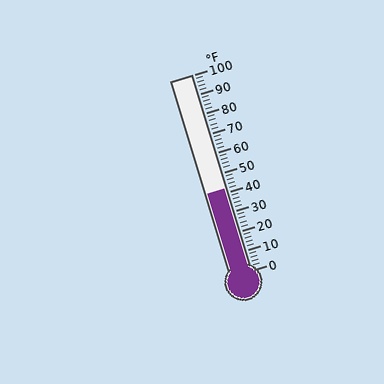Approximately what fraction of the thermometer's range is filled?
The thermometer is filled to approximately 40% of its range.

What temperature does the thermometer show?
The thermometer shows approximately 42°F.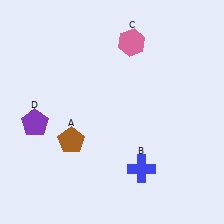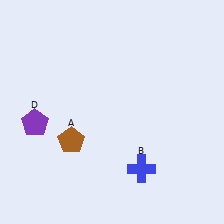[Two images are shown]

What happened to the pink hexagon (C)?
The pink hexagon (C) was removed in Image 2. It was in the top-right area of Image 1.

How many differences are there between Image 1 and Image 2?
There is 1 difference between the two images.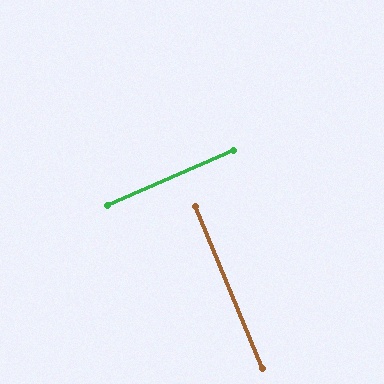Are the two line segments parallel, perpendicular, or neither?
Perpendicular — they meet at approximately 89°.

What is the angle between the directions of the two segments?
Approximately 89 degrees.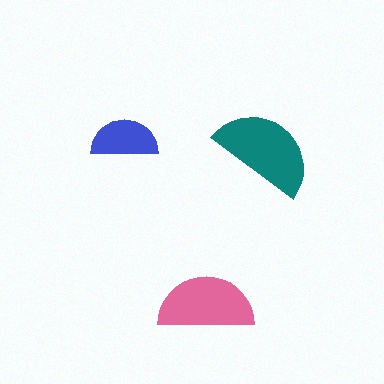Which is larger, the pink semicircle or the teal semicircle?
The teal one.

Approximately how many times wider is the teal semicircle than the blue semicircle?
About 1.5 times wider.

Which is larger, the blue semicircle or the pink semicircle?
The pink one.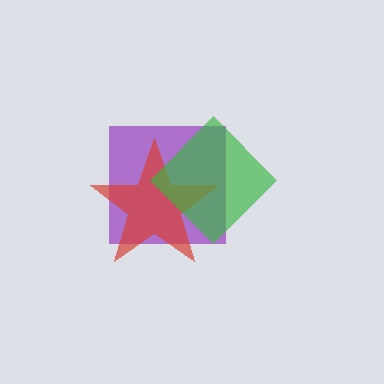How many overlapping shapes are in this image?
There are 3 overlapping shapes in the image.